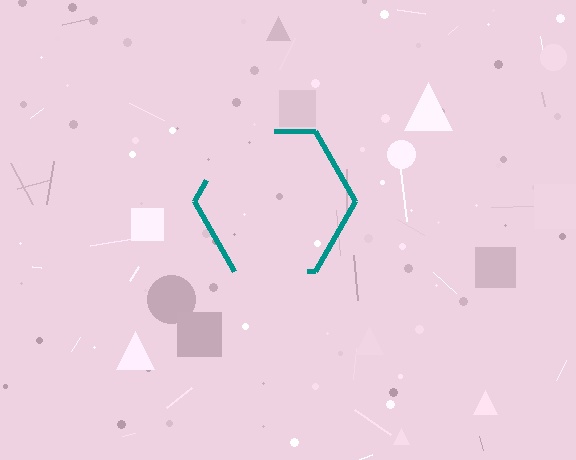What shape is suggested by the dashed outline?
The dashed outline suggests a hexagon.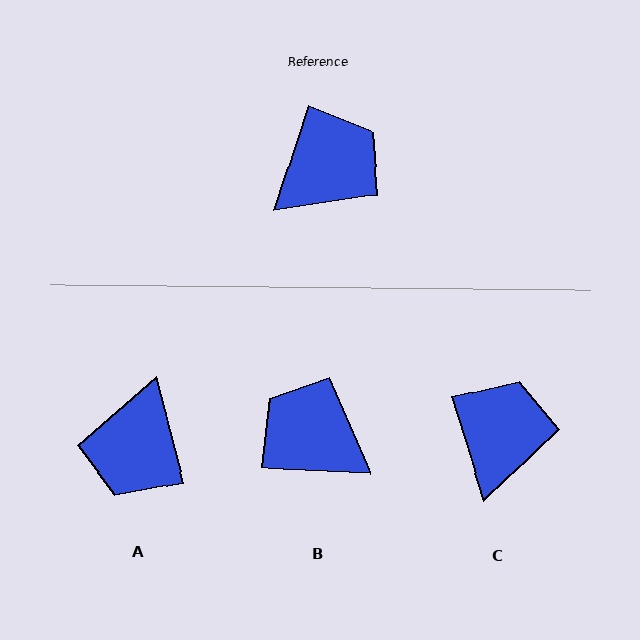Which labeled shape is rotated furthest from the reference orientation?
A, about 147 degrees away.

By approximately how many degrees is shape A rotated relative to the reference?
Approximately 147 degrees clockwise.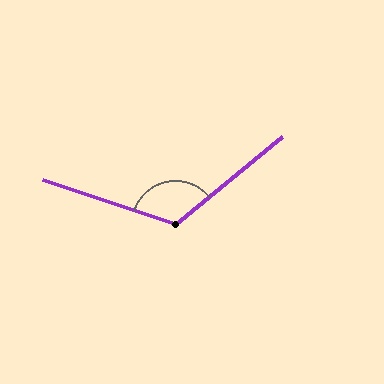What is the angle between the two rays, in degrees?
Approximately 122 degrees.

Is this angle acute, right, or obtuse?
It is obtuse.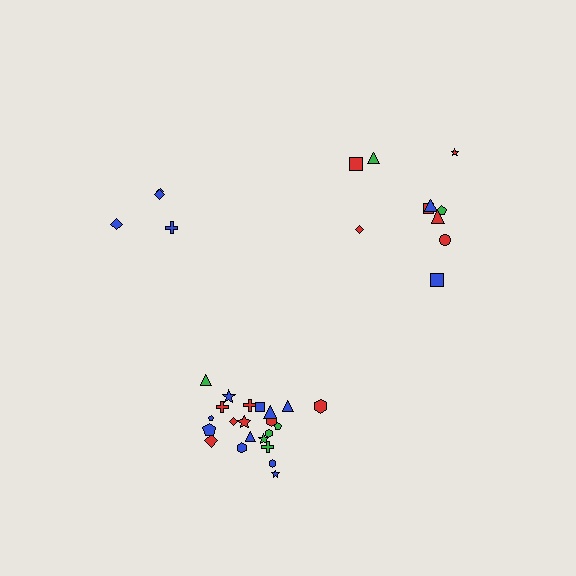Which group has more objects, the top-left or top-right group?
The top-right group.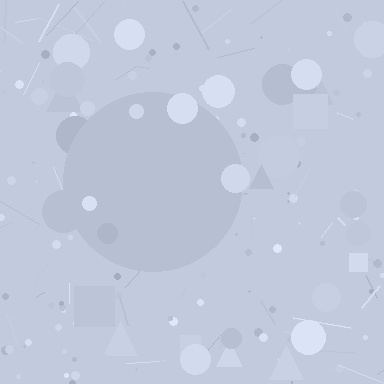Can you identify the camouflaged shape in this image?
The camouflaged shape is a circle.